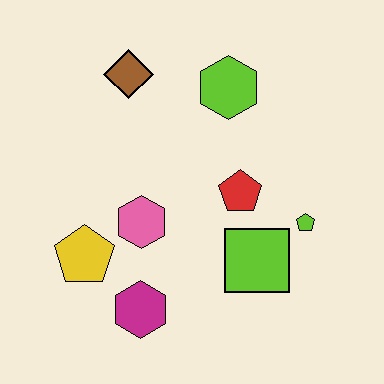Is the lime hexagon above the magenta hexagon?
Yes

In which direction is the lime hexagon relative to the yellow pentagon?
The lime hexagon is above the yellow pentagon.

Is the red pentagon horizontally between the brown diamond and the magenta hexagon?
No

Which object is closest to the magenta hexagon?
The yellow pentagon is closest to the magenta hexagon.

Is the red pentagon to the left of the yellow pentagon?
No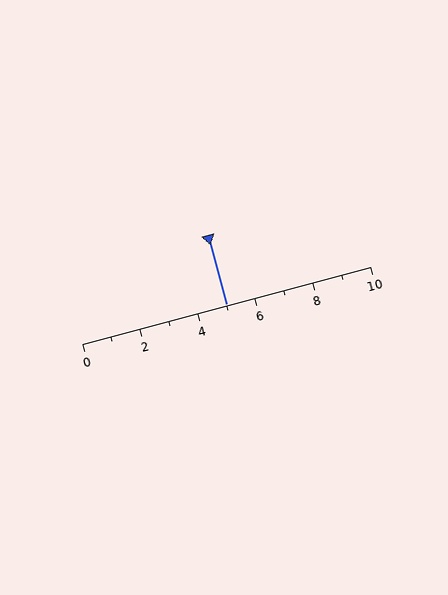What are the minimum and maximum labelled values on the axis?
The axis runs from 0 to 10.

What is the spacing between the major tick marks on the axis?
The major ticks are spaced 2 apart.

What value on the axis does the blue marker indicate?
The marker indicates approximately 5.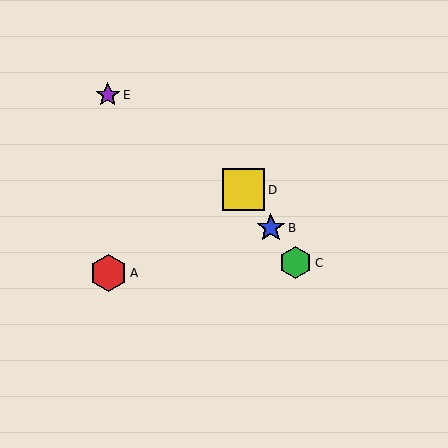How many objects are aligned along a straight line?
3 objects (B, C, D) are aligned along a straight line.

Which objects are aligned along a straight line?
Objects B, C, D are aligned along a straight line.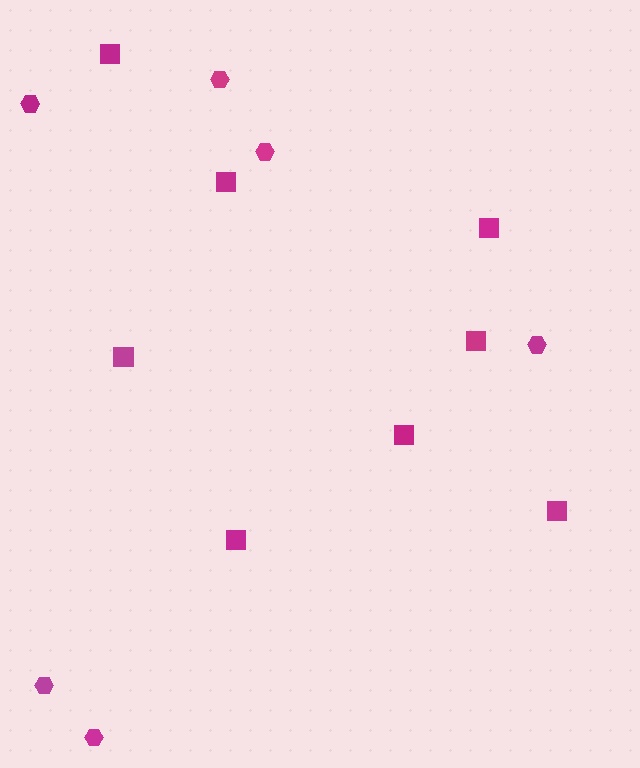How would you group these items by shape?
There are 2 groups: one group of hexagons (6) and one group of squares (8).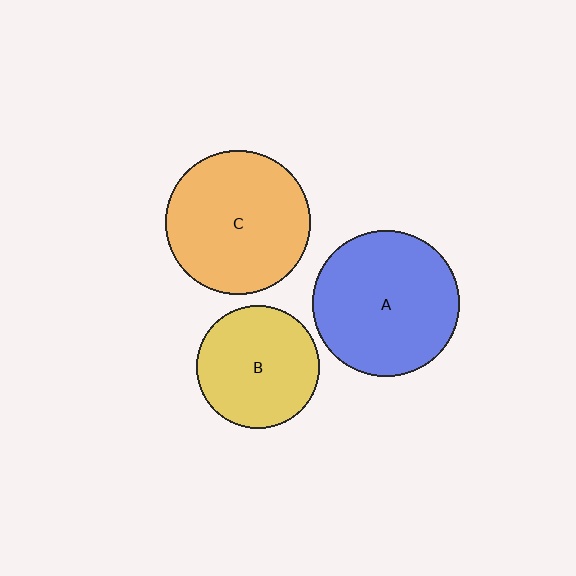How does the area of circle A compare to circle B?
Approximately 1.4 times.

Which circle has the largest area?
Circle A (blue).